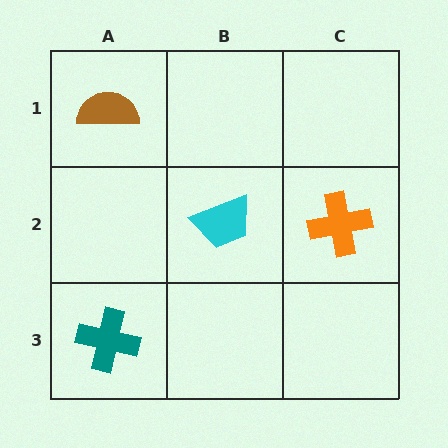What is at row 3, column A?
A teal cross.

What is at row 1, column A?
A brown semicircle.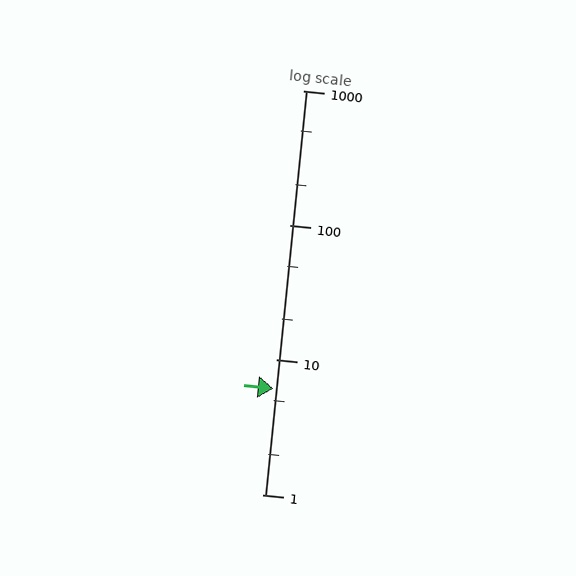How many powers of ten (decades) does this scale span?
The scale spans 3 decades, from 1 to 1000.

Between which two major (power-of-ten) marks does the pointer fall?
The pointer is between 1 and 10.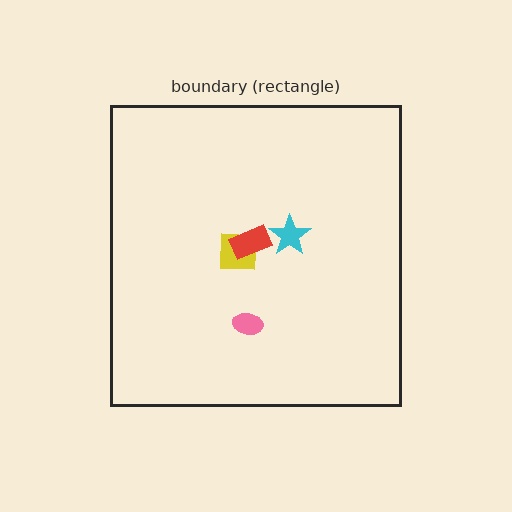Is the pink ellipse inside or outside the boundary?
Inside.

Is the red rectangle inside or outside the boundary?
Inside.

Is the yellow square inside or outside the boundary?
Inside.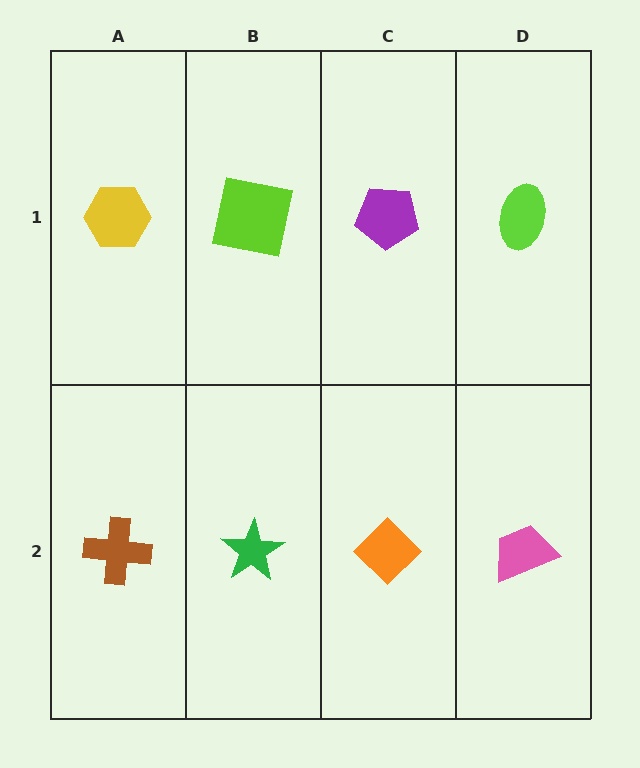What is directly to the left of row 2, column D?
An orange diamond.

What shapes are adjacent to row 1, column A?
A brown cross (row 2, column A), a lime square (row 1, column B).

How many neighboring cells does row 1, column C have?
3.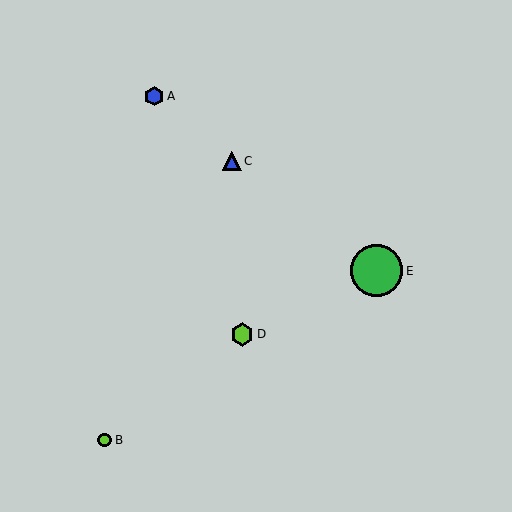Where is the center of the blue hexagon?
The center of the blue hexagon is at (154, 96).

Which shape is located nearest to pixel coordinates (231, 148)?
The blue triangle (labeled C) at (232, 161) is nearest to that location.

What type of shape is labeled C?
Shape C is a blue triangle.